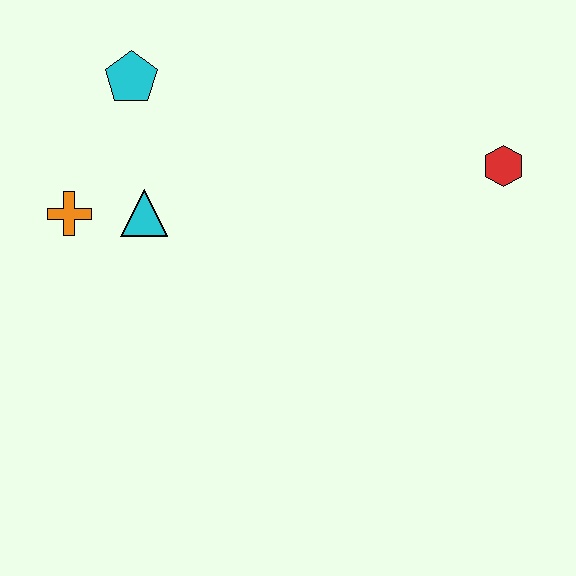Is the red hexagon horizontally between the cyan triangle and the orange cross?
No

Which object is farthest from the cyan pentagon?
The red hexagon is farthest from the cyan pentagon.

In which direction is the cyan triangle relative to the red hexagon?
The cyan triangle is to the left of the red hexagon.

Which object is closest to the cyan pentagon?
The cyan triangle is closest to the cyan pentagon.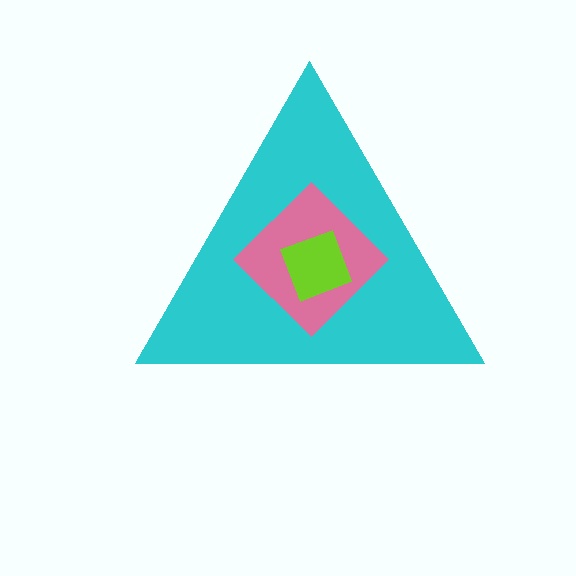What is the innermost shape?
The lime square.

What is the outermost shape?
The cyan triangle.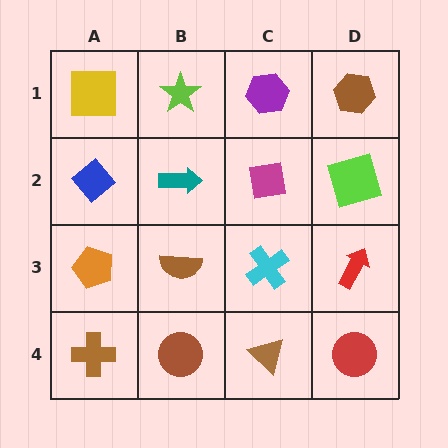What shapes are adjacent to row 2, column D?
A brown hexagon (row 1, column D), a red arrow (row 3, column D), a magenta square (row 2, column C).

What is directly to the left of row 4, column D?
A brown triangle.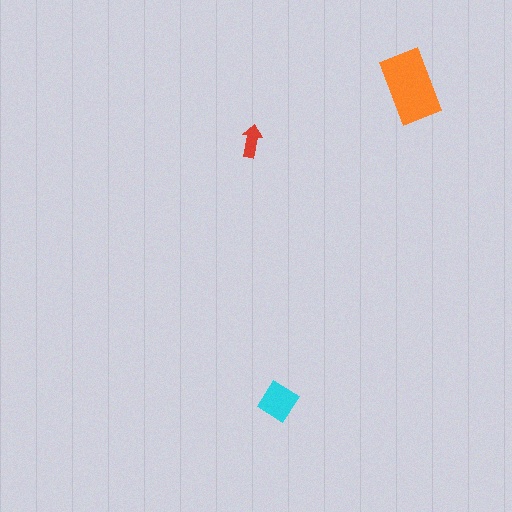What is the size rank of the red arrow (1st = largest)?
3rd.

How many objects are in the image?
There are 3 objects in the image.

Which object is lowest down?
The cyan diamond is bottommost.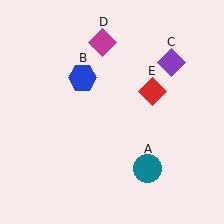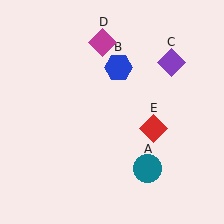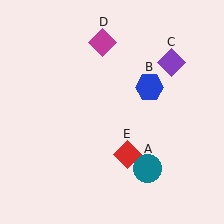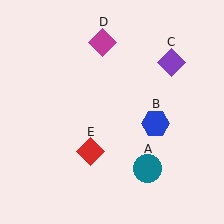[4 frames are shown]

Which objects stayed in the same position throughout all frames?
Teal circle (object A) and purple diamond (object C) and magenta diamond (object D) remained stationary.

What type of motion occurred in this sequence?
The blue hexagon (object B), red diamond (object E) rotated clockwise around the center of the scene.